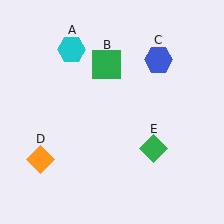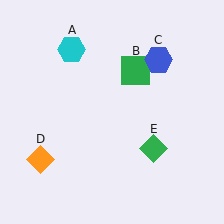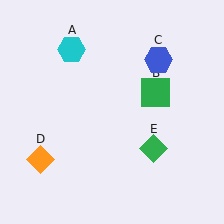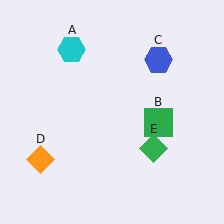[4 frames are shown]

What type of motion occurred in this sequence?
The green square (object B) rotated clockwise around the center of the scene.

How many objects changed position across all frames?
1 object changed position: green square (object B).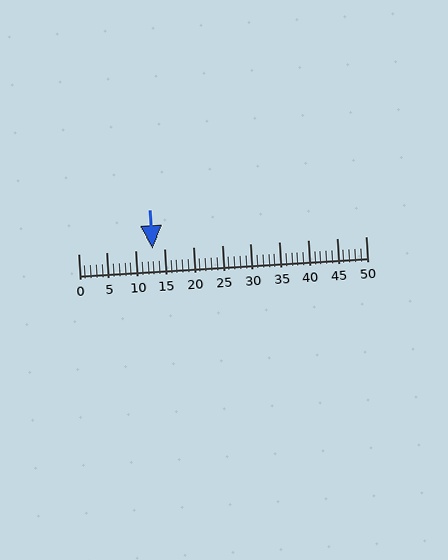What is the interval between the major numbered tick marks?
The major tick marks are spaced 5 units apart.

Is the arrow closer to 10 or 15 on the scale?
The arrow is closer to 15.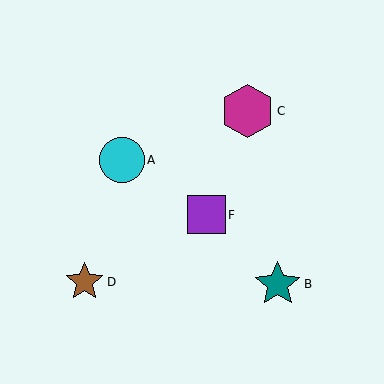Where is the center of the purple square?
The center of the purple square is at (206, 215).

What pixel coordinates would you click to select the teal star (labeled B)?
Click at (278, 284) to select the teal star B.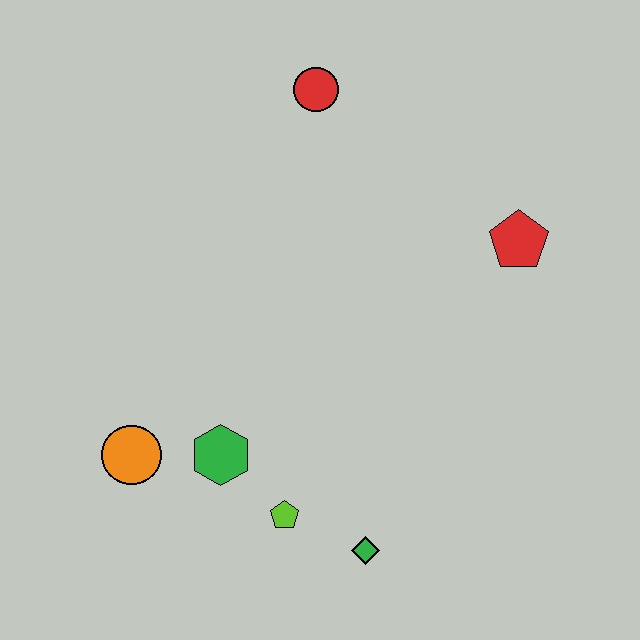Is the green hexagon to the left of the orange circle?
No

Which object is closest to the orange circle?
The green hexagon is closest to the orange circle.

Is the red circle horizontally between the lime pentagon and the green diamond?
Yes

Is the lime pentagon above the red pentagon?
No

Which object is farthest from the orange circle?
The red pentagon is farthest from the orange circle.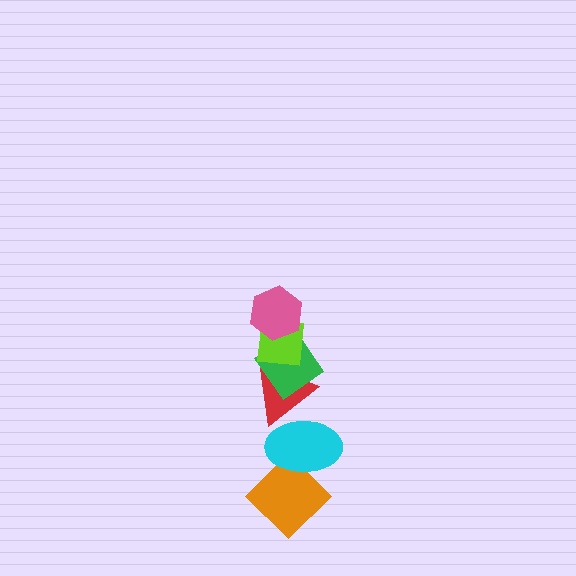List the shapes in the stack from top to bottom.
From top to bottom: the pink hexagon, the lime square, the green diamond, the red triangle, the cyan ellipse, the orange diamond.